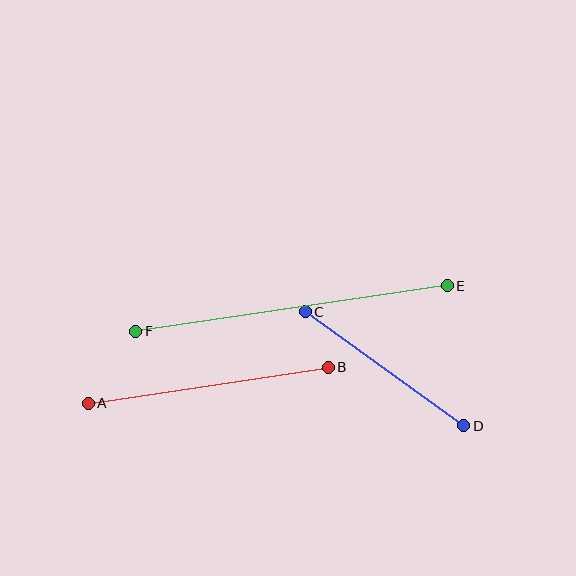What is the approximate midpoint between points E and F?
The midpoint is at approximately (291, 309) pixels.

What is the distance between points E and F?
The distance is approximately 315 pixels.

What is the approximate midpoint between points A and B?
The midpoint is at approximately (208, 385) pixels.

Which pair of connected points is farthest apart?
Points E and F are farthest apart.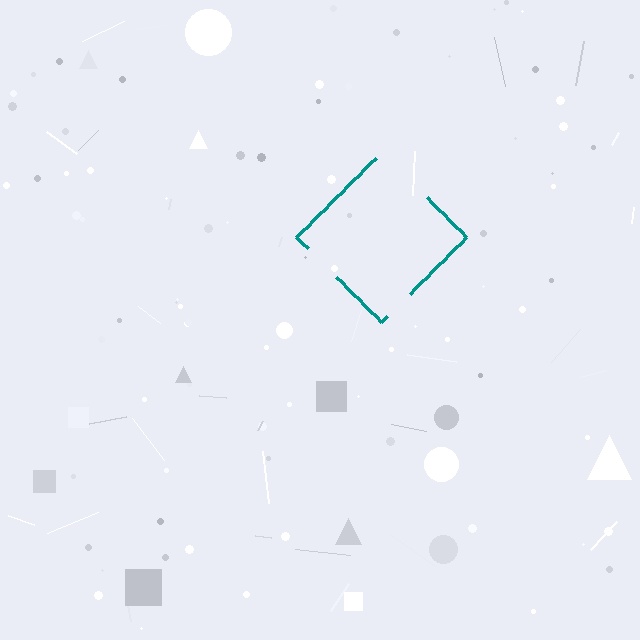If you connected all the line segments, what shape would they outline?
They would outline a diamond.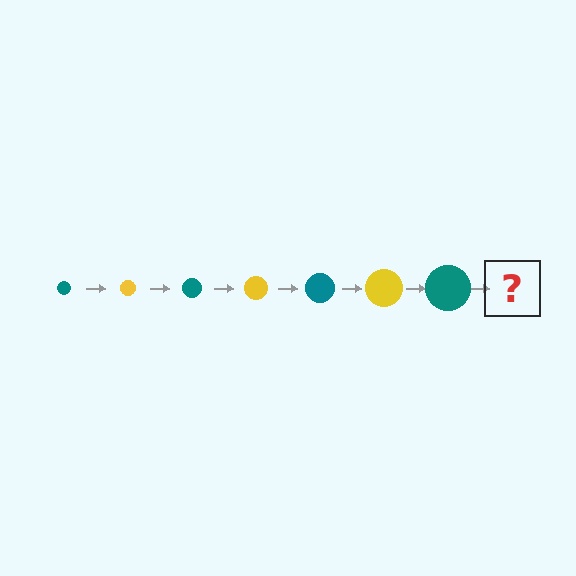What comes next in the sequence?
The next element should be a yellow circle, larger than the previous one.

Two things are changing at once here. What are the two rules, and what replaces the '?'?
The two rules are that the circle grows larger each step and the color cycles through teal and yellow. The '?' should be a yellow circle, larger than the previous one.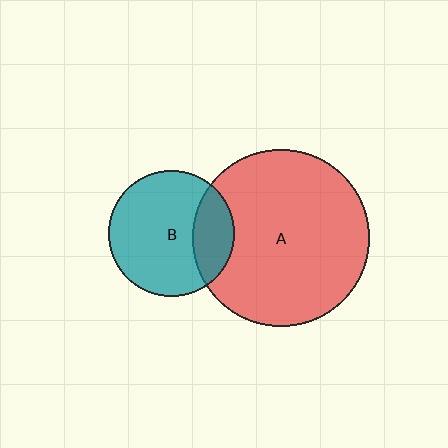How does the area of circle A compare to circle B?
Approximately 2.0 times.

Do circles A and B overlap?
Yes.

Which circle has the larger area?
Circle A (red).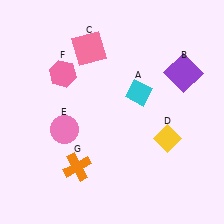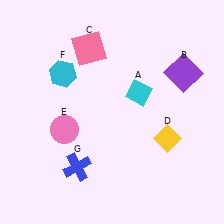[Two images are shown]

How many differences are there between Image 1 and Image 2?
There are 2 differences between the two images.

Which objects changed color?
F changed from pink to cyan. G changed from orange to blue.